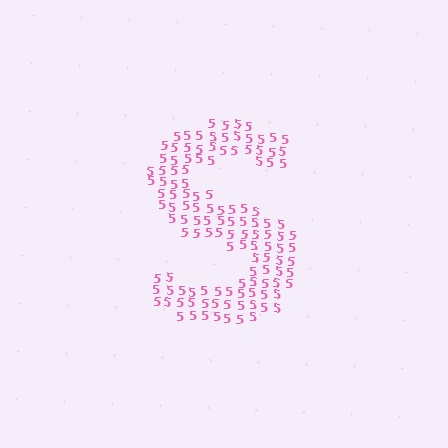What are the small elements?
The small elements are digit 5's.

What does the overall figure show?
The overall figure shows the letter S.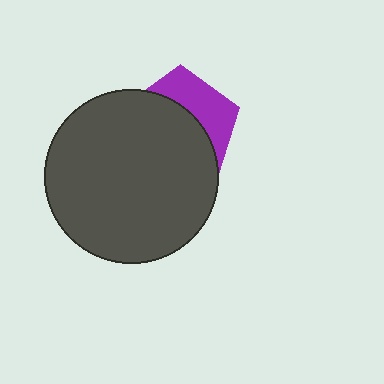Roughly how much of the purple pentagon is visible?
A small part of it is visible (roughly 36%).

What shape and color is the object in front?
The object in front is a dark gray circle.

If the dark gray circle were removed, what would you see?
You would see the complete purple pentagon.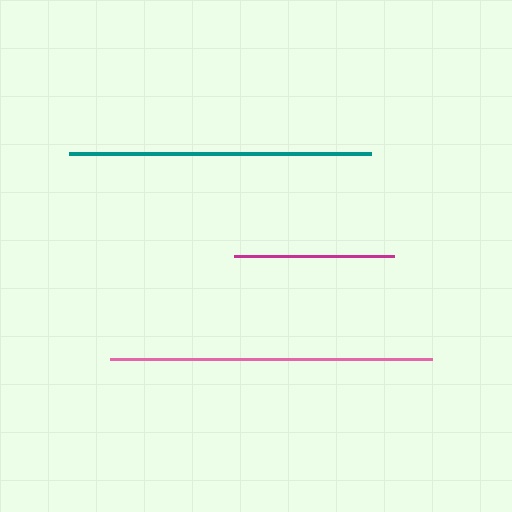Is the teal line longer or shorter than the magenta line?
The teal line is longer than the magenta line.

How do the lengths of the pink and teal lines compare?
The pink and teal lines are approximately the same length.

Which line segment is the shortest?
The magenta line is the shortest at approximately 160 pixels.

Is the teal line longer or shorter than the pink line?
The pink line is longer than the teal line.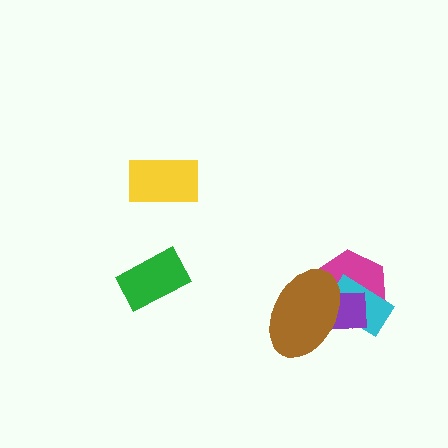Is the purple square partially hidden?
Yes, it is partially covered by another shape.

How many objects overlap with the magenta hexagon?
3 objects overlap with the magenta hexagon.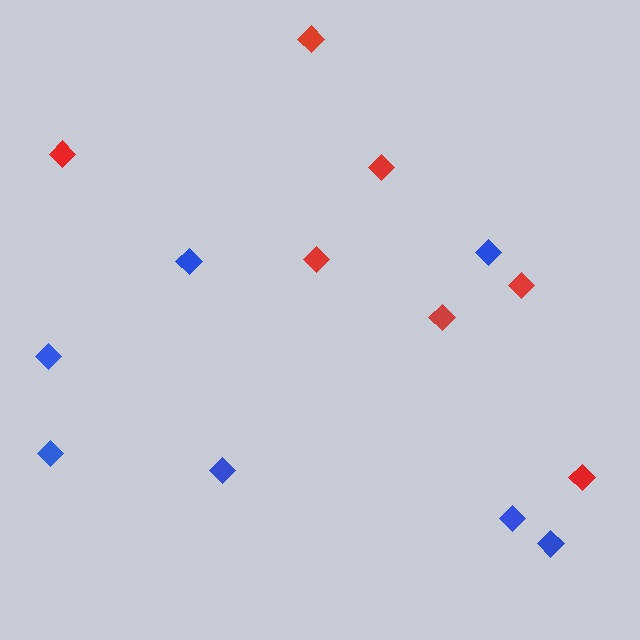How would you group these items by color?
There are 2 groups: one group of red diamonds (7) and one group of blue diamonds (7).